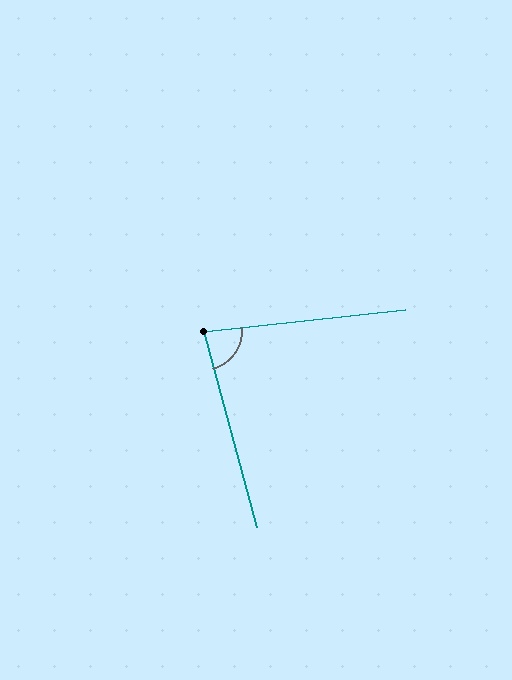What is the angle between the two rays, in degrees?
Approximately 81 degrees.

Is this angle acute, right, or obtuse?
It is acute.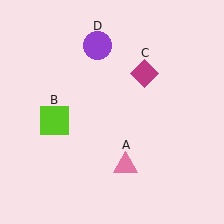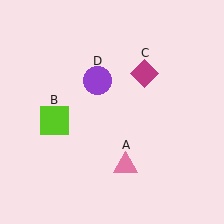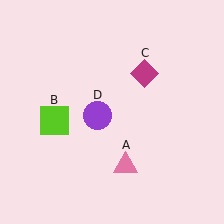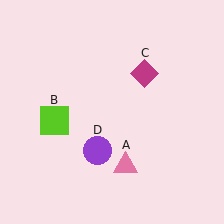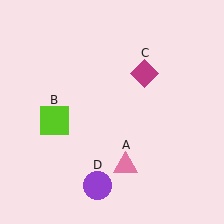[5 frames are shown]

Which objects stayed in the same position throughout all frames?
Pink triangle (object A) and lime square (object B) and magenta diamond (object C) remained stationary.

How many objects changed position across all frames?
1 object changed position: purple circle (object D).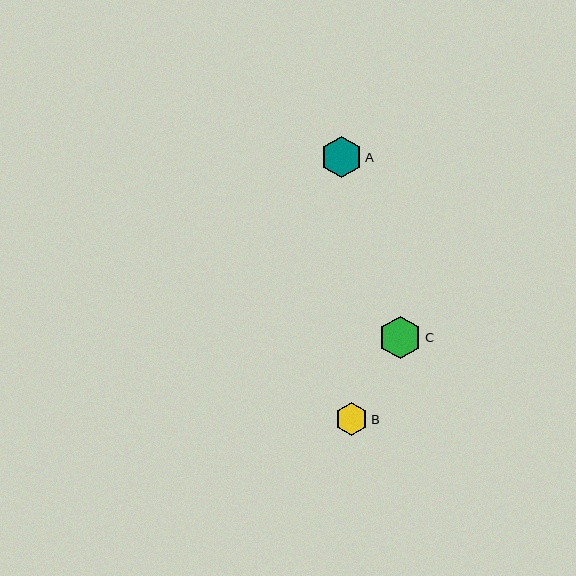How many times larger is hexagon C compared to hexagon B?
Hexagon C is approximately 1.3 times the size of hexagon B.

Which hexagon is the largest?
Hexagon C is the largest with a size of approximately 43 pixels.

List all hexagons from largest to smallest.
From largest to smallest: C, A, B.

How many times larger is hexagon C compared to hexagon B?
Hexagon C is approximately 1.3 times the size of hexagon B.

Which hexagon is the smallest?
Hexagon B is the smallest with a size of approximately 33 pixels.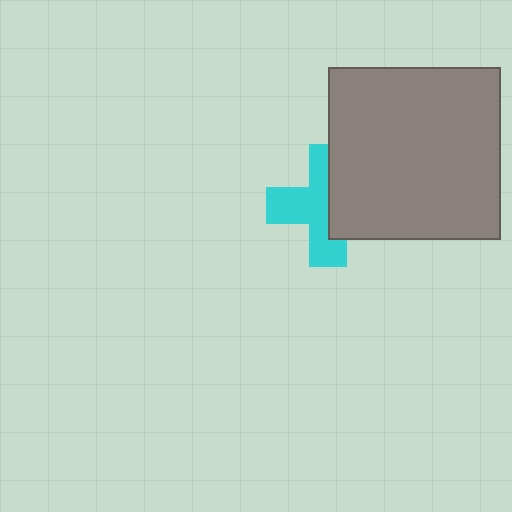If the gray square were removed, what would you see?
You would see the complete cyan cross.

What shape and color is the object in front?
The object in front is a gray square.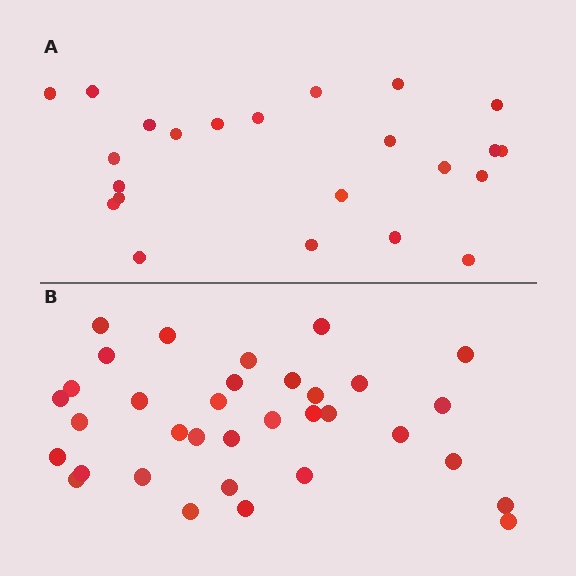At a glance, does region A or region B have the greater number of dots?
Region B (the bottom region) has more dots.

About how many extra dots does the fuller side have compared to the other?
Region B has roughly 12 or so more dots than region A.